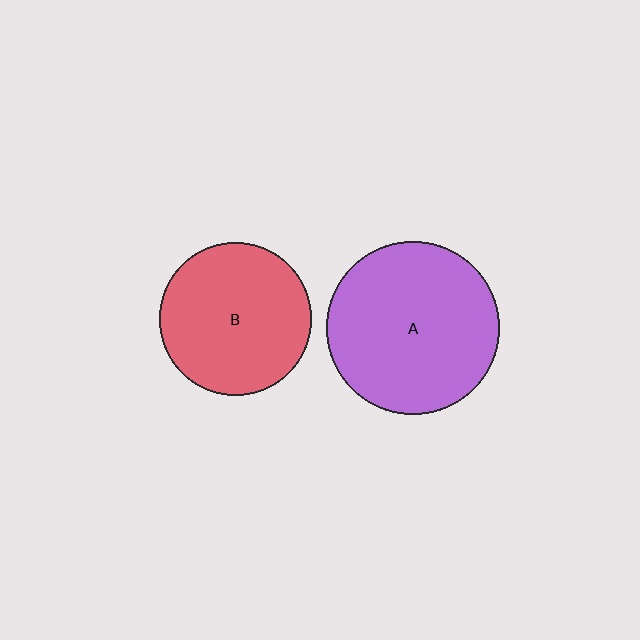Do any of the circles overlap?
No, none of the circles overlap.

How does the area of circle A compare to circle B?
Approximately 1.3 times.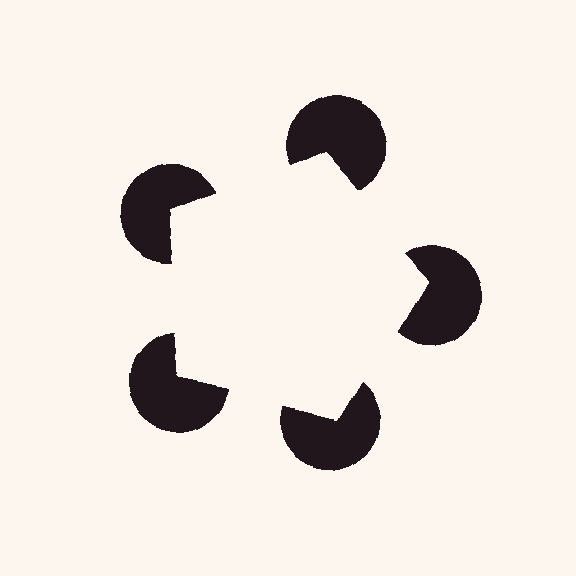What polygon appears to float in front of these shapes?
An illusory pentagon — its edges are inferred from the aligned wedge cuts in the pac-man discs, not physically drawn.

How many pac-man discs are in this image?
There are 5 — one at each vertex of the illusory pentagon.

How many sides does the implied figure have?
5 sides.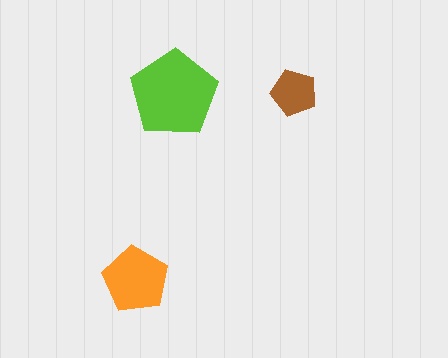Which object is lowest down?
The orange pentagon is bottommost.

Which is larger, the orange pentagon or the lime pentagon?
The lime one.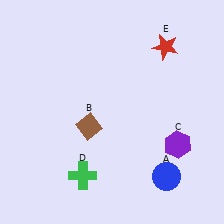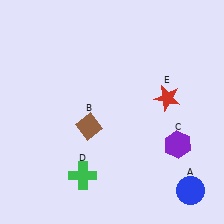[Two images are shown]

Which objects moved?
The objects that moved are: the blue circle (A), the red star (E).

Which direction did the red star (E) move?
The red star (E) moved down.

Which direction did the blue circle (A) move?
The blue circle (A) moved right.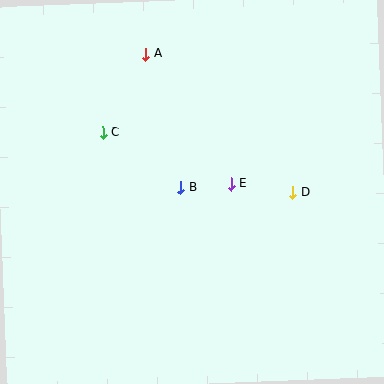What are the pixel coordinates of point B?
Point B is at (180, 188).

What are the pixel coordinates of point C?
Point C is at (103, 133).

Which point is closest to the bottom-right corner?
Point D is closest to the bottom-right corner.